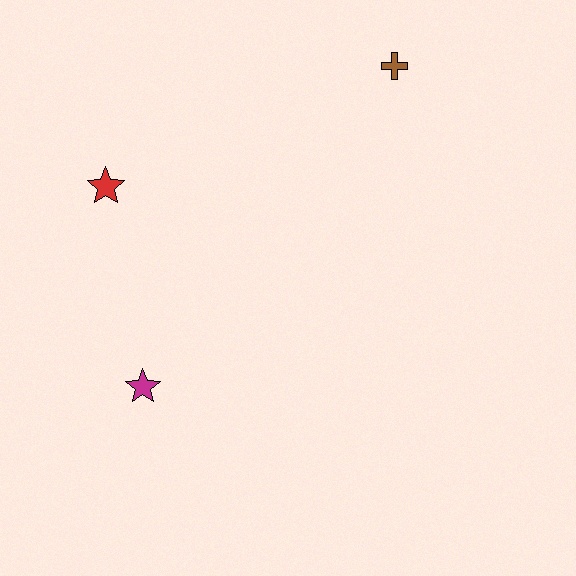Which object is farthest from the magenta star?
The brown cross is farthest from the magenta star.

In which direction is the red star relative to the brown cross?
The red star is to the left of the brown cross.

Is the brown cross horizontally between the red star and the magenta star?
No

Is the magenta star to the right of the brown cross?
No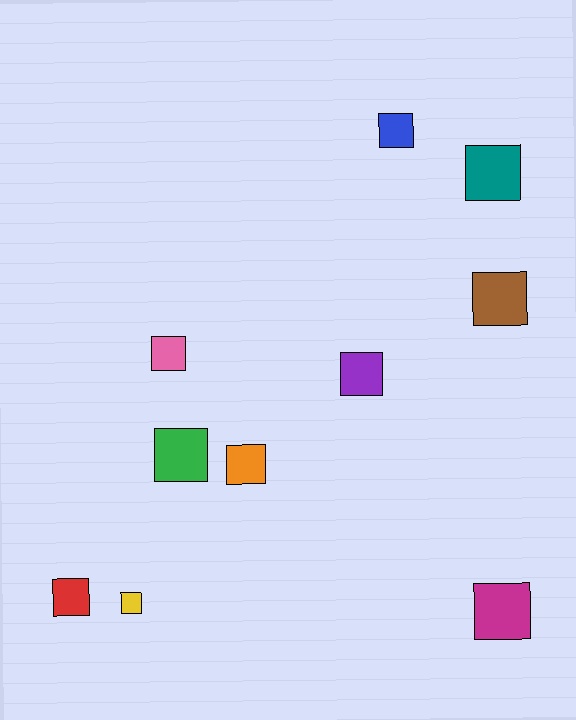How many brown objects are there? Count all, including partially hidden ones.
There is 1 brown object.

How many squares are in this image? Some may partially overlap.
There are 10 squares.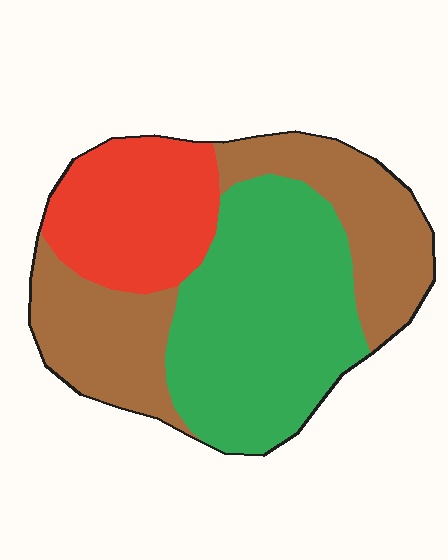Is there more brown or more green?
Green.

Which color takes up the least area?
Red, at roughly 25%.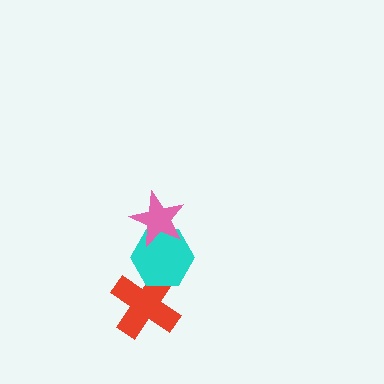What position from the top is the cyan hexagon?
The cyan hexagon is 2nd from the top.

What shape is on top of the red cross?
The cyan hexagon is on top of the red cross.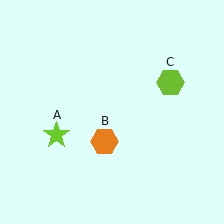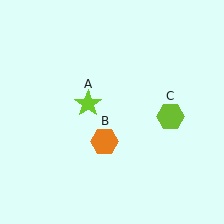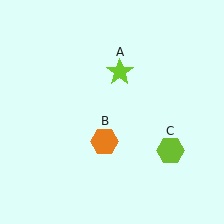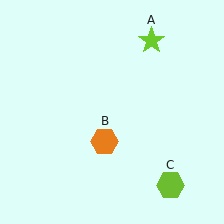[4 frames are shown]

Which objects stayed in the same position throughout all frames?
Orange hexagon (object B) remained stationary.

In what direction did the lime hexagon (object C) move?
The lime hexagon (object C) moved down.